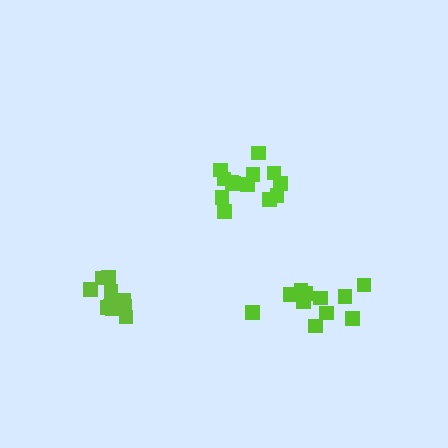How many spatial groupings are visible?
There are 3 spatial groupings.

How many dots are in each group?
Group 1: 11 dots, Group 2: 13 dots, Group 3: 12 dots (36 total).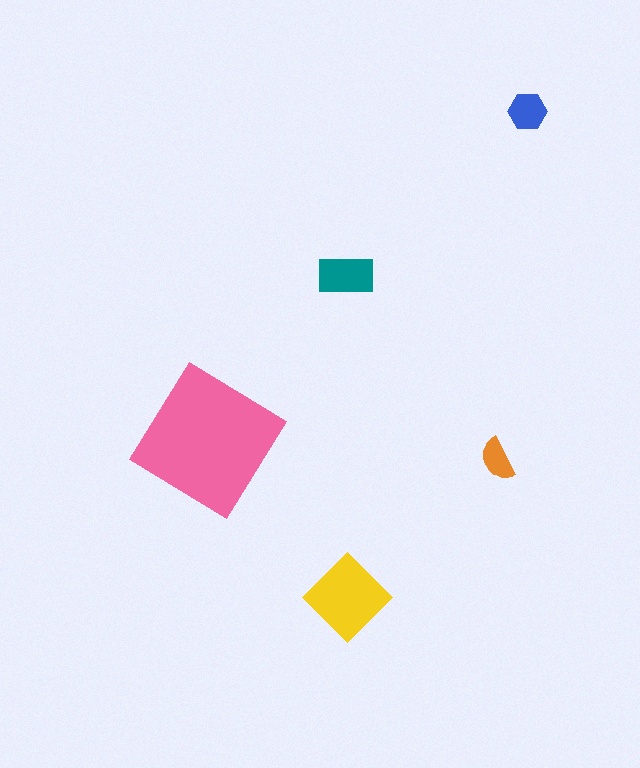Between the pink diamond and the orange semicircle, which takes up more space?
The pink diamond.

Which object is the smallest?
The orange semicircle.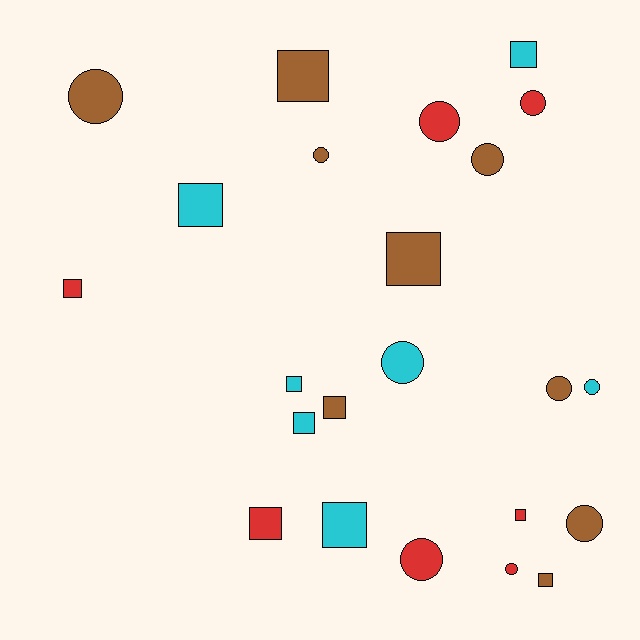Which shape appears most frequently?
Square, with 12 objects.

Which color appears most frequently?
Brown, with 9 objects.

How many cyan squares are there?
There are 5 cyan squares.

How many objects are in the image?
There are 23 objects.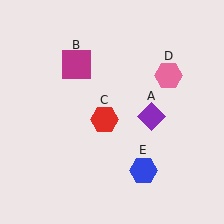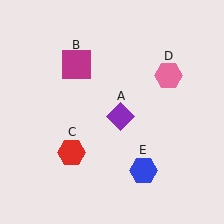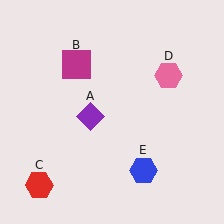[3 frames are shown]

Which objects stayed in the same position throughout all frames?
Magenta square (object B) and pink hexagon (object D) and blue hexagon (object E) remained stationary.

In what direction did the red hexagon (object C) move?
The red hexagon (object C) moved down and to the left.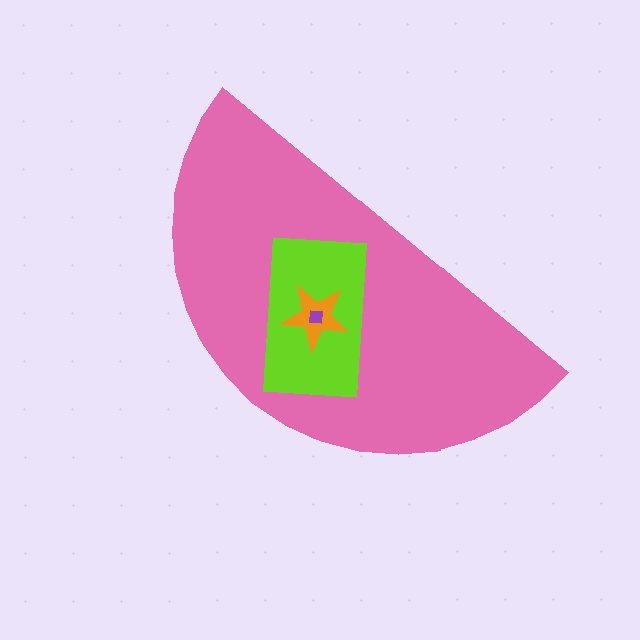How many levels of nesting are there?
4.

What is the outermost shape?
The pink semicircle.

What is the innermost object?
The purple square.